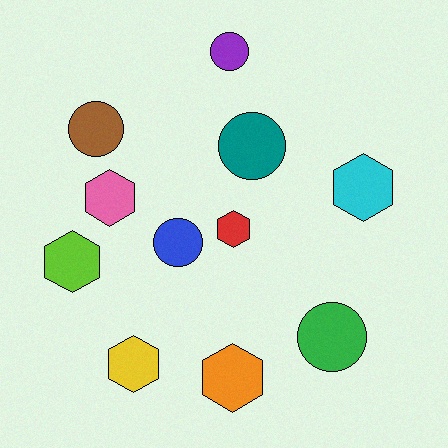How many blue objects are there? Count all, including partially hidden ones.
There is 1 blue object.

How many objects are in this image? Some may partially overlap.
There are 11 objects.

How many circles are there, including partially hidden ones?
There are 5 circles.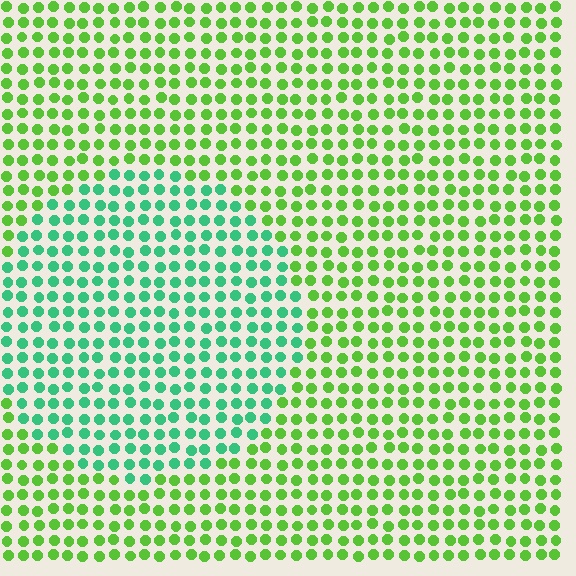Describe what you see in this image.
The image is filled with small lime elements in a uniform arrangement. A circle-shaped region is visible where the elements are tinted to a slightly different hue, forming a subtle color boundary.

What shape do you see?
I see a circle.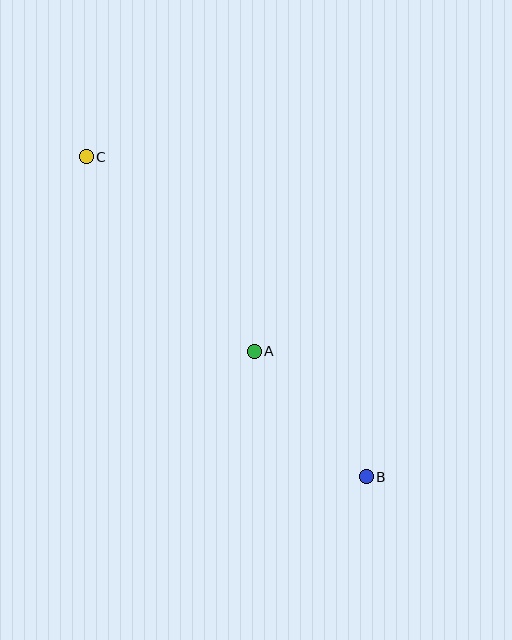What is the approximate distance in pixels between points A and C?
The distance between A and C is approximately 257 pixels.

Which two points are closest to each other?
Points A and B are closest to each other.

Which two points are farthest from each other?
Points B and C are farthest from each other.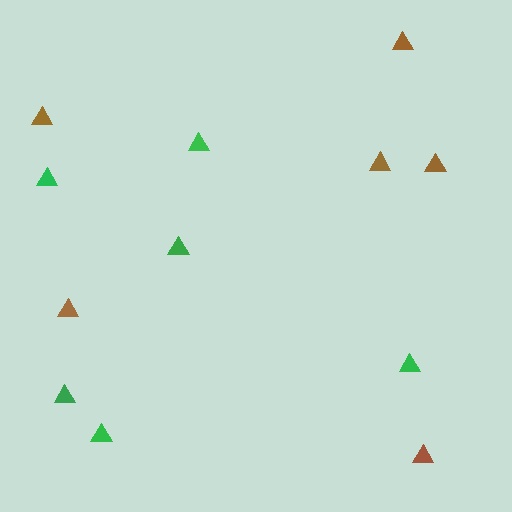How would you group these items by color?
There are 2 groups: one group of brown triangles (6) and one group of green triangles (6).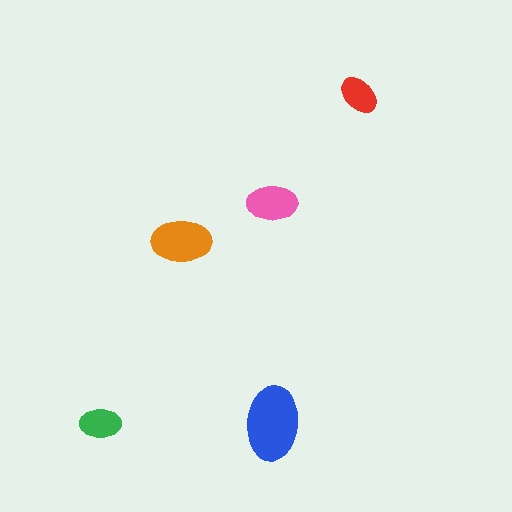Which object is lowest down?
The green ellipse is bottommost.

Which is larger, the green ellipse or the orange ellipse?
The orange one.